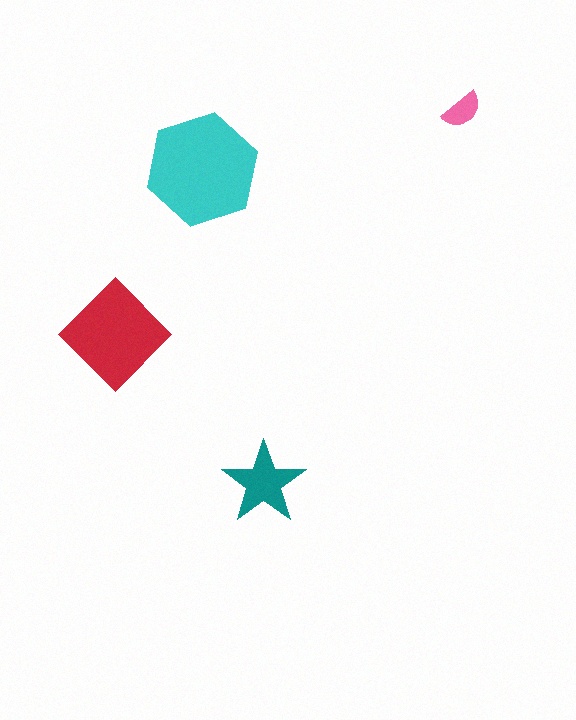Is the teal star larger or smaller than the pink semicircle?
Larger.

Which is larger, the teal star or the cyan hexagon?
The cyan hexagon.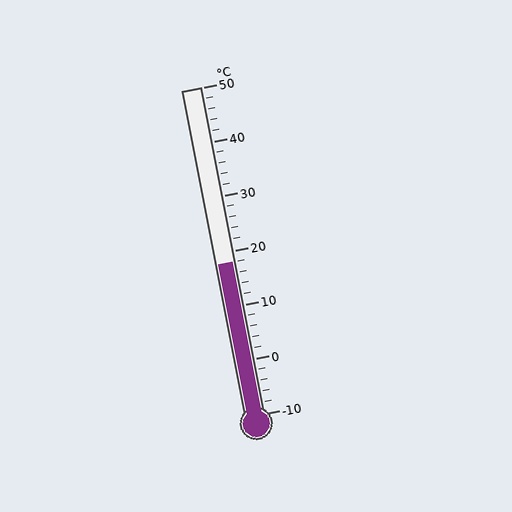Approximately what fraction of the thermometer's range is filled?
The thermometer is filled to approximately 45% of its range.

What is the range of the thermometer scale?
The thermometer scale ranges from -10°C to 50°C.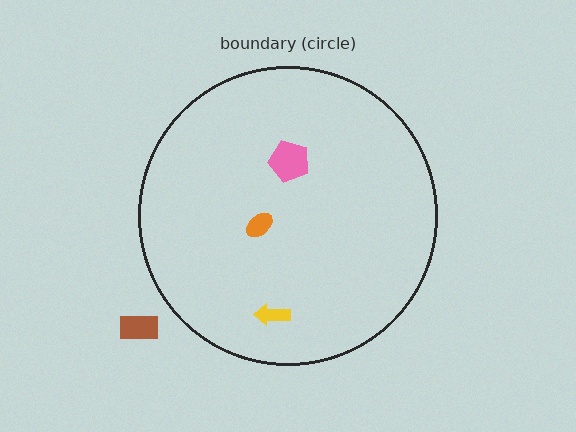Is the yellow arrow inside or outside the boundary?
Inside.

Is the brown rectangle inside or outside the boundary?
Outside.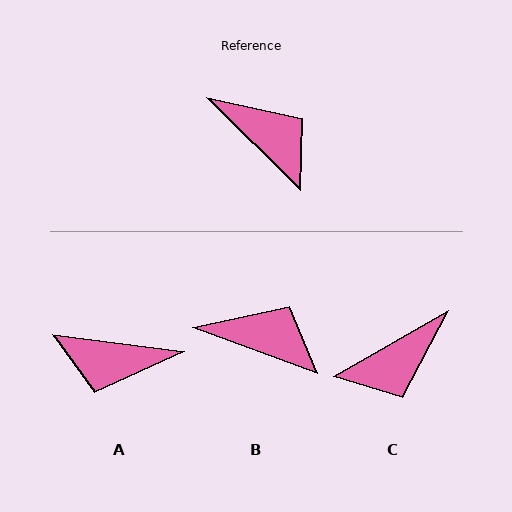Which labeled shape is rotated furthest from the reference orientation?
A, about 143 degrees away.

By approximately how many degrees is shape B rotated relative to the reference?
Approximately 24 degrees counter-clockwise.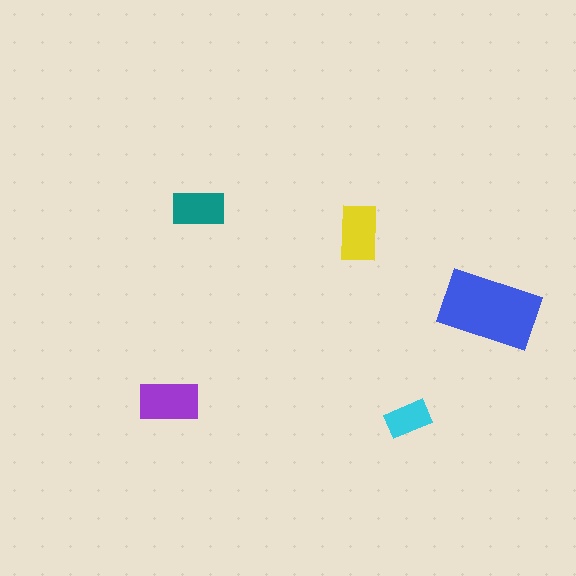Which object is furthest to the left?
The purple rectangle is leftmost.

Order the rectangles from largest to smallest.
the blue one, the purple one, the yellow one, the teal one, the cyan one.